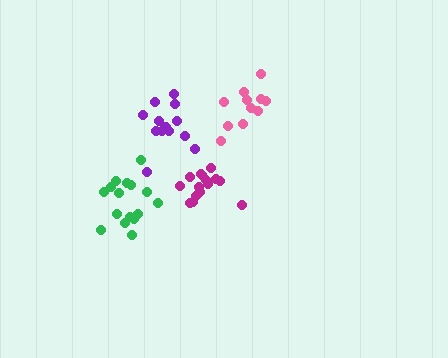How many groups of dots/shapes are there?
There are 4 groups.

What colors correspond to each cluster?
The clusters are colored: pink, green, purple, magenta.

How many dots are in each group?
Group 1: 11 dots, Group 2: 16 dots, Group 3: 13 dots, Group 4: 15 dots (55 total).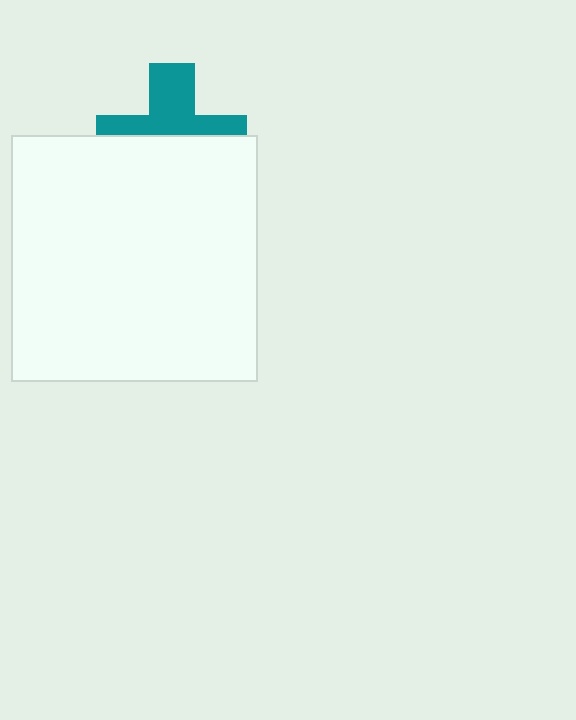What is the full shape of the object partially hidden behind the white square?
The partially hidden object is a teal cross.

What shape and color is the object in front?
The object in front is a white square.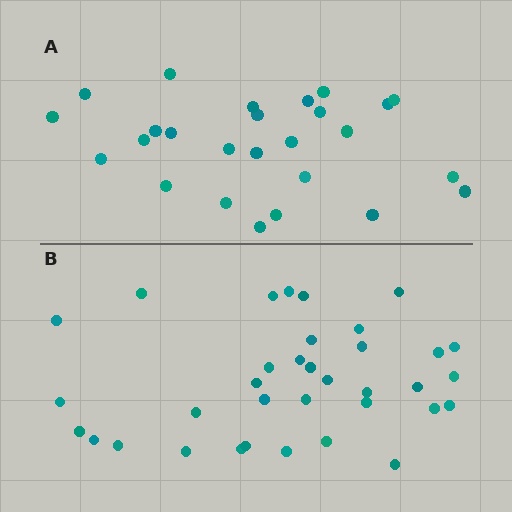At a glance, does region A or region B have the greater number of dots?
Region B (the bottom region) has more dots.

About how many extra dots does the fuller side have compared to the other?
Region B has roughly 8 or so more dots than region A.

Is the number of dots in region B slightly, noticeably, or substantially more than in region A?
Region B has noticeably more, but not dramatically so. The ratio is roughly 1.3 to 1.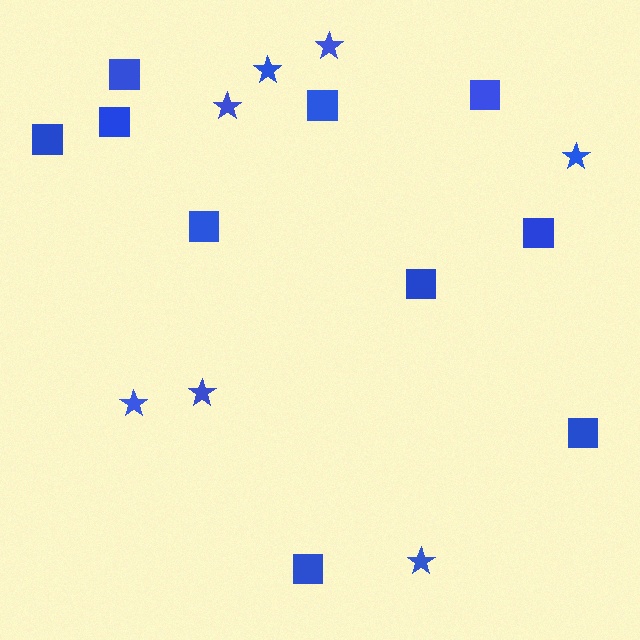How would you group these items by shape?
There are 2 groups: one group of stars (7) and one group of squares (10).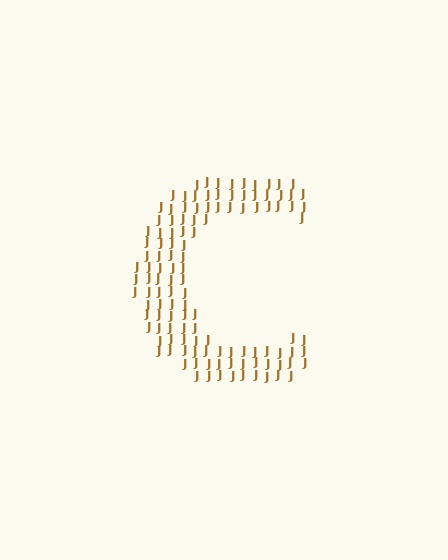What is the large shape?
The large shape is the letter C.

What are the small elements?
The small elements are letter J's.